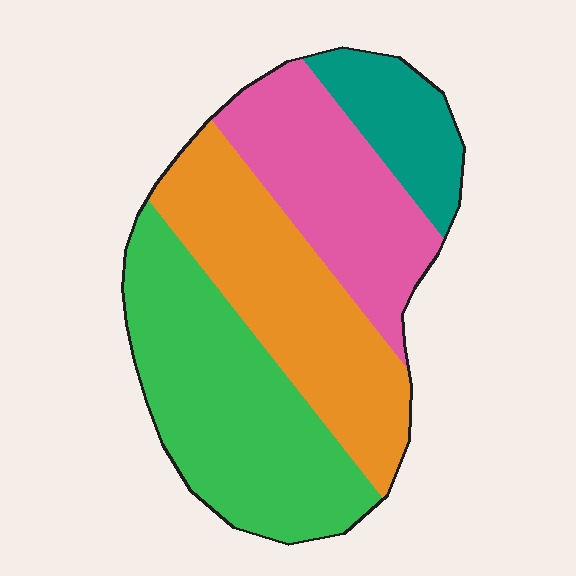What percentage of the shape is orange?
Orange takes up about one third (1/3) of the shape.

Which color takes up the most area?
Green, at roughly 35%.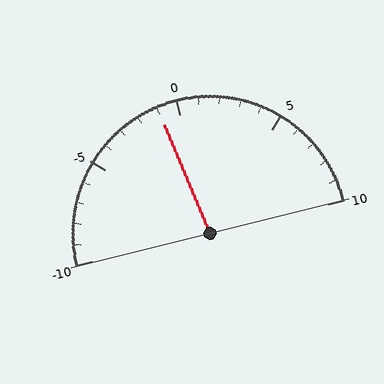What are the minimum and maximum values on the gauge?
The gauge ranges from -10 to 10.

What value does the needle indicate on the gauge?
The needle indicates approximately -1.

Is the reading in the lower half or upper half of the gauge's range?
The reading is in the lower half of the range (-10 to 10).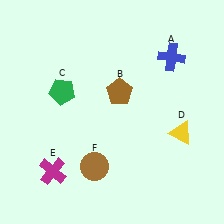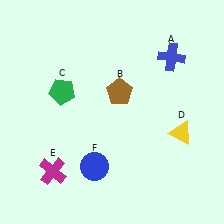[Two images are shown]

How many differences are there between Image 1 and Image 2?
There is 1 difference between the two images.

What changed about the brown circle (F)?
In Image 1, F is brown. In Image 2, it changed to blue.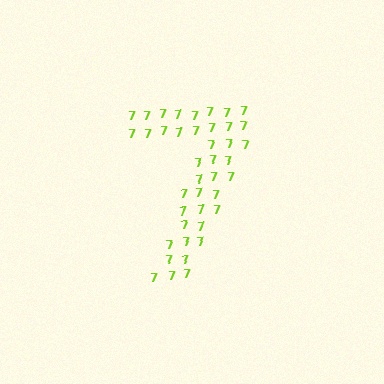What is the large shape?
The large shape is the digit 7.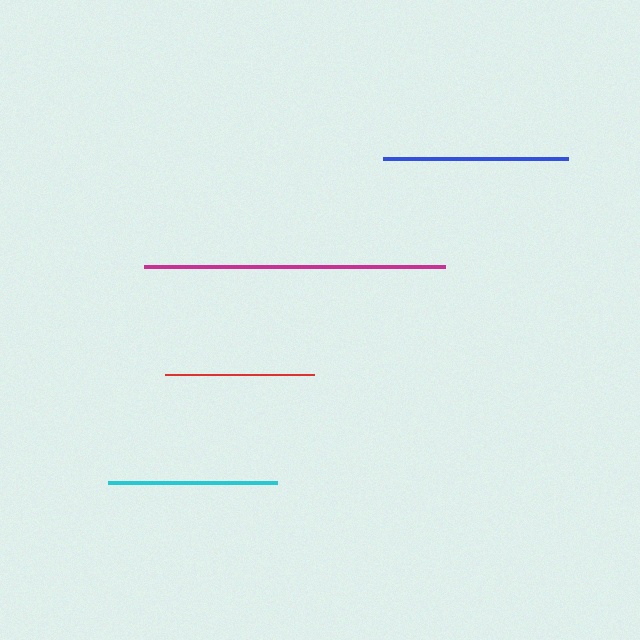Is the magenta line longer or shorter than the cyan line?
The magenta line is longer than the cyan line.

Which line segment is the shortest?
The red line is the shortest at approximately 148 pixels.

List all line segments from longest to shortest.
From longest to shortest: magenta, blue, cyan, red.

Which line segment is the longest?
The magenta line is the longest at approximately 301 pixels.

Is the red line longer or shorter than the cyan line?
The cyan line is longer than the red line.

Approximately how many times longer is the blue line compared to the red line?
The blue line is approximately 1.2 times the length of the red line.